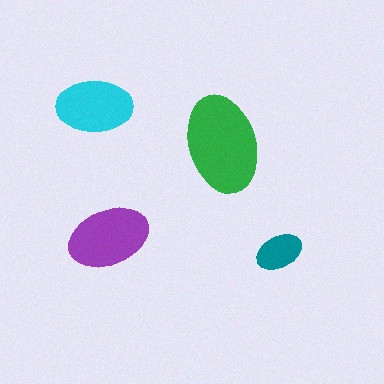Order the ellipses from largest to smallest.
the green one, the purple one, the cyan one, the teal one.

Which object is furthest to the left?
The cyan ellipse is leftmost.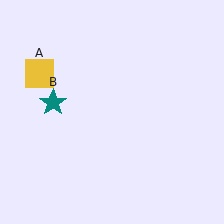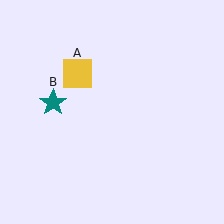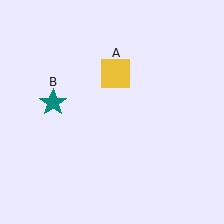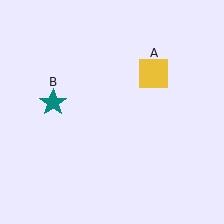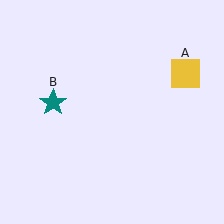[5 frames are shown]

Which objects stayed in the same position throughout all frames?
Teal star (object B) remained stationary.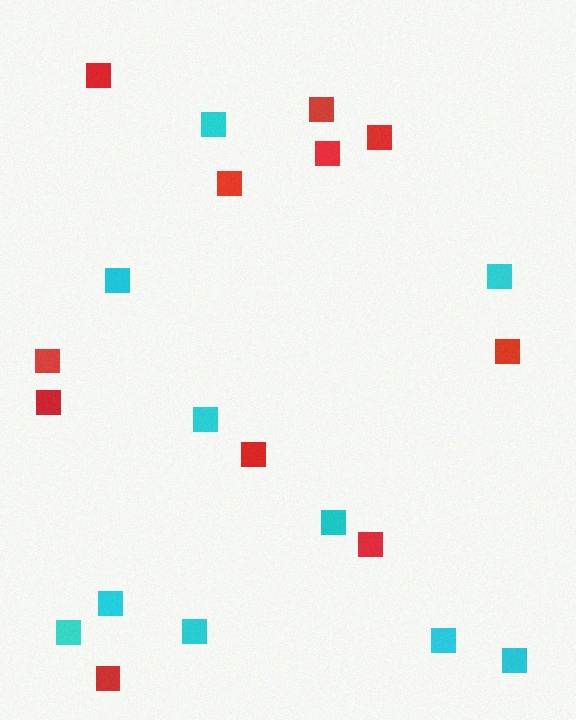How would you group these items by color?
There are 2 groups: one group of red squares (11) and one group of cyan squares (10).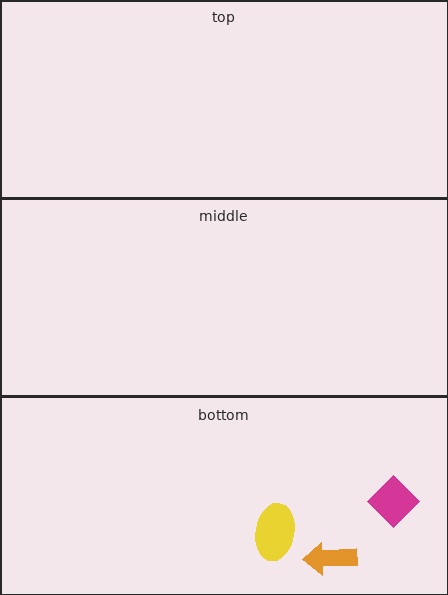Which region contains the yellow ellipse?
The bottom region.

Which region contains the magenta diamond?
The bottom region.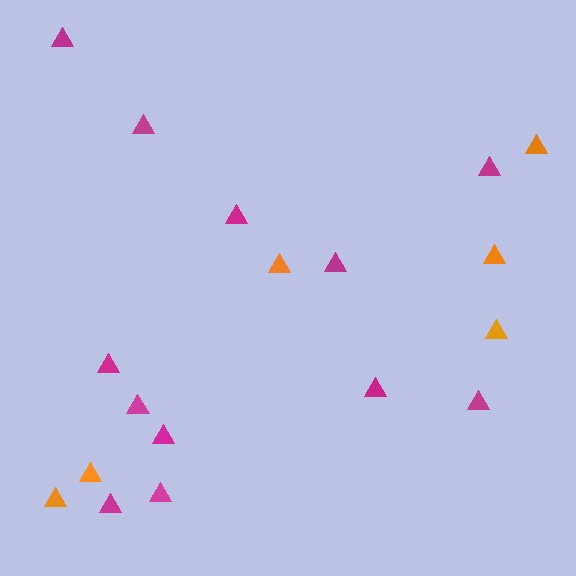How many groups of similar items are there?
There are 2 groups: one group of orange triangles (6) and one group of magenta triangles (12).